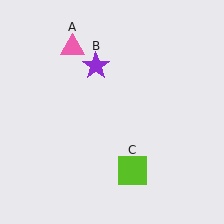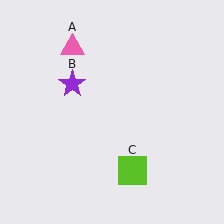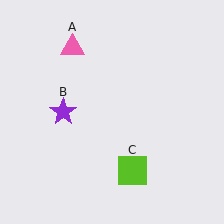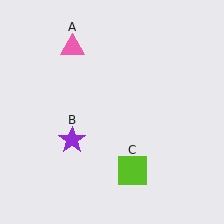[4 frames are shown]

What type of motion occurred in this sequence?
The purple star (object B) rotated counterclockwise around the center of the scene.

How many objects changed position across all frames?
1 object changed position: purple star (object B).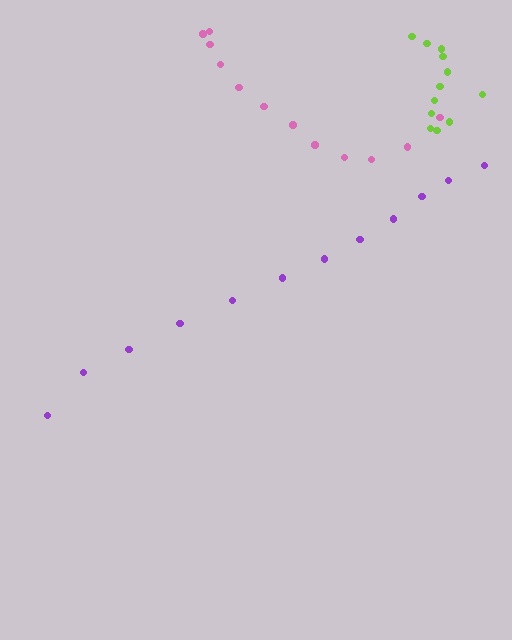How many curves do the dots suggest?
There are 3 distinct paths.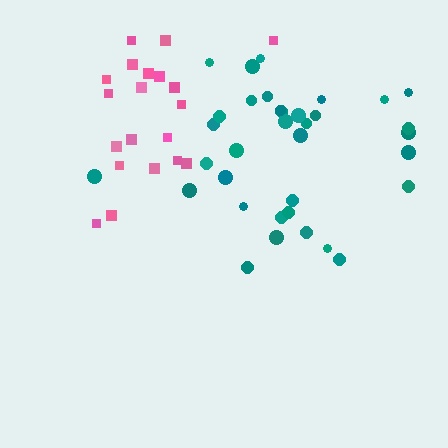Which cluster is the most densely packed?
Teal.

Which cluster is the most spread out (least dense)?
Pink.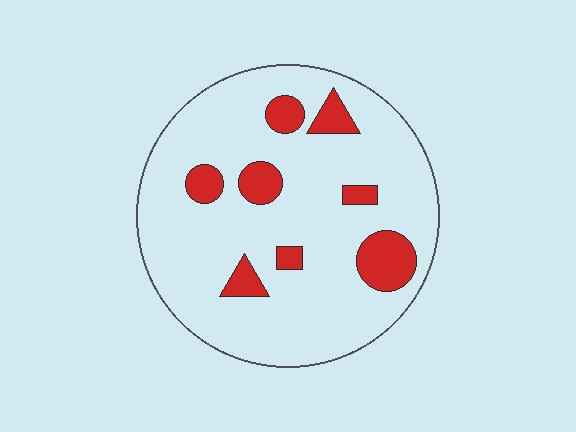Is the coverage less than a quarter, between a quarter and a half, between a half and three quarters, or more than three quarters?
Less than a quarter.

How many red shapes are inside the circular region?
8.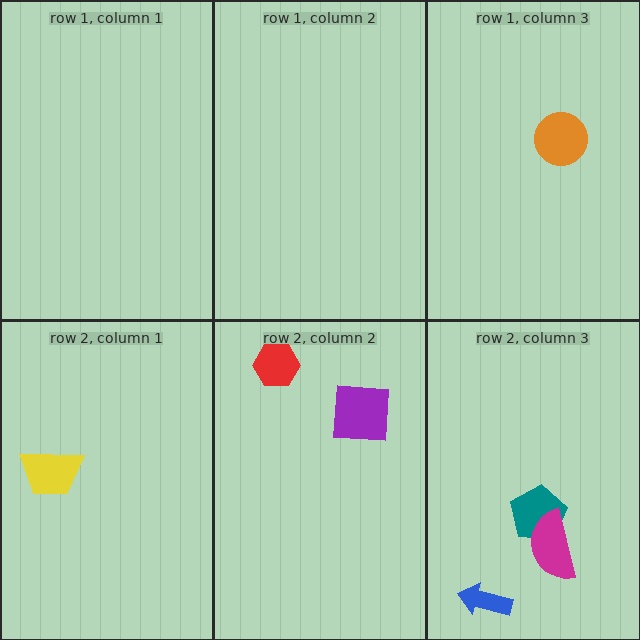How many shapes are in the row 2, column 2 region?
2.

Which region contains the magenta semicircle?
The row 2, column 3 region.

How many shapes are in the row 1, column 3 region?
1.